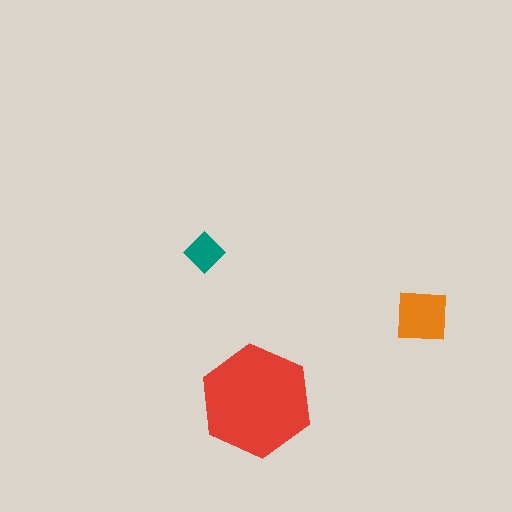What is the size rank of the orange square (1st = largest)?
2nd.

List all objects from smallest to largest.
The teal diamond, the orange square, the red hexagon.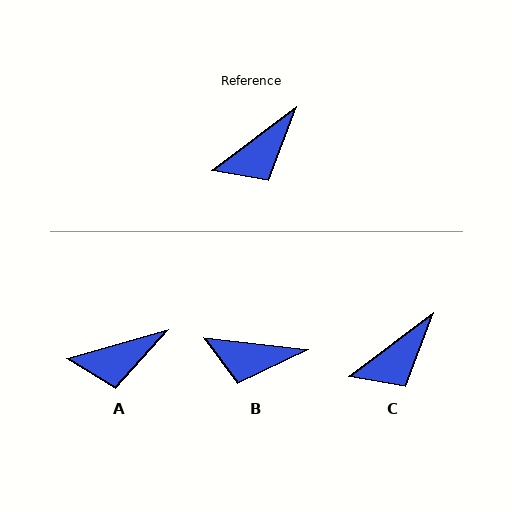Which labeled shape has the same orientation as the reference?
C.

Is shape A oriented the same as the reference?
No, it is off by about 21 degrees.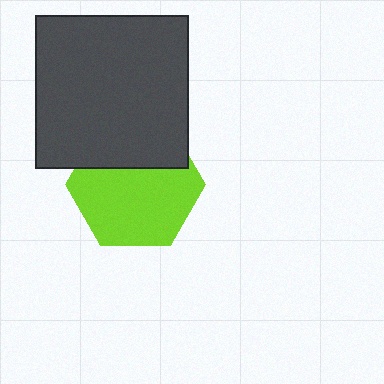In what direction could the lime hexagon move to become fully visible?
The lime hexagon could move down. That would shift it out from behind the dark gray square entirely.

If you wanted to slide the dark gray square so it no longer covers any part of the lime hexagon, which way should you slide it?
Slide it up — that is the most direct way to separate the two shapes.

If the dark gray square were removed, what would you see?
You would see the complete lime hexagon.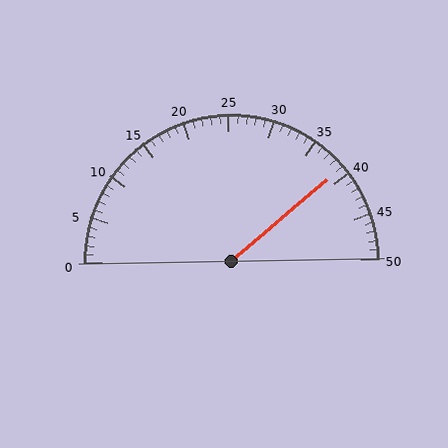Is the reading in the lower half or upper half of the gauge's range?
The reading is in the upper half of the range (0 to 50).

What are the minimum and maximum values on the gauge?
The gauge ranges from 0 to 50.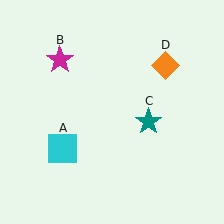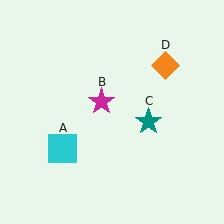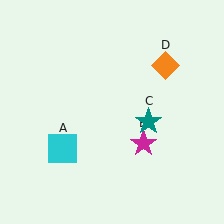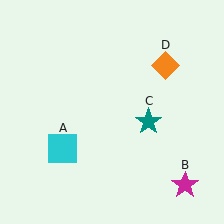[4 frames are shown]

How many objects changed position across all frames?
1 object changed position: magenta star (object B).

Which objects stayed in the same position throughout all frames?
Cyan square (object A) and teal star (object C) and orange diamond (object D) remained stationary.